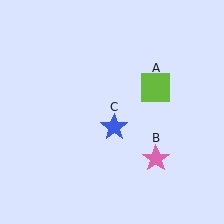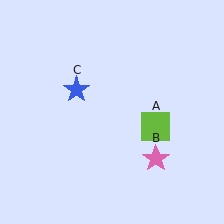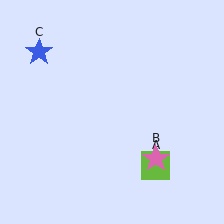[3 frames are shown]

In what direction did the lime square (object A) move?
The lime square (object A) moved down.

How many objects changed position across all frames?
2 objects changed position: lime square (object A), blue star (object C).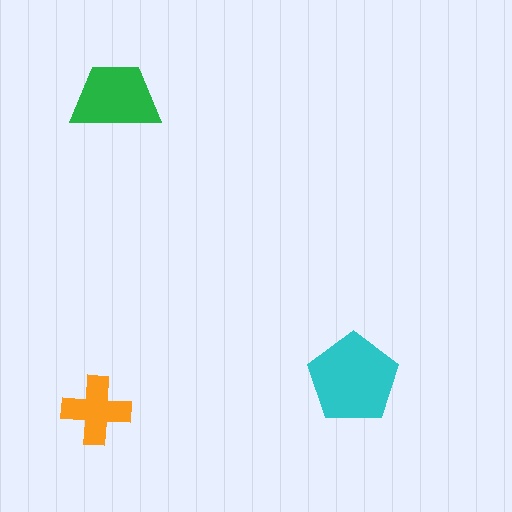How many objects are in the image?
There are 3 objects in the image.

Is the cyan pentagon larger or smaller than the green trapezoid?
Larger.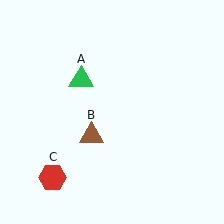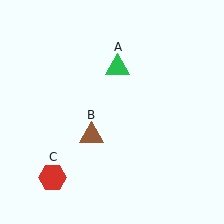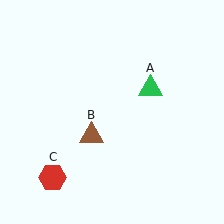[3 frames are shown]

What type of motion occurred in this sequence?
The green triangle (object A) rotated clockwise around the center of the scene.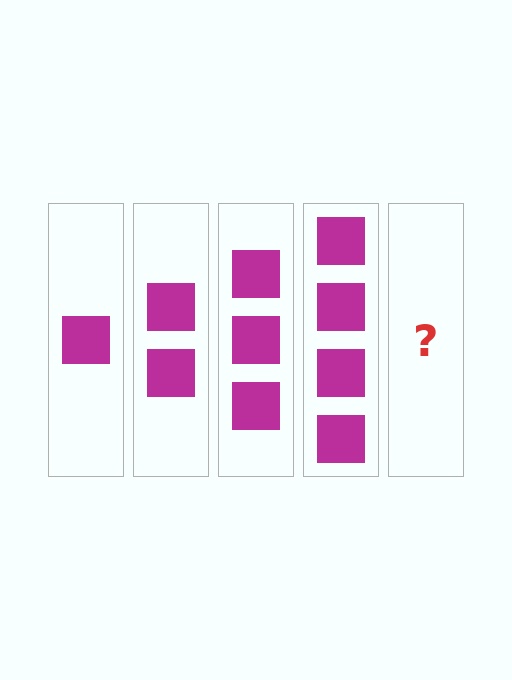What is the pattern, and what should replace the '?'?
The pattern is that each step adds one more square. The '?' should be 5 squares.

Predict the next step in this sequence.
The next step is 5 squares.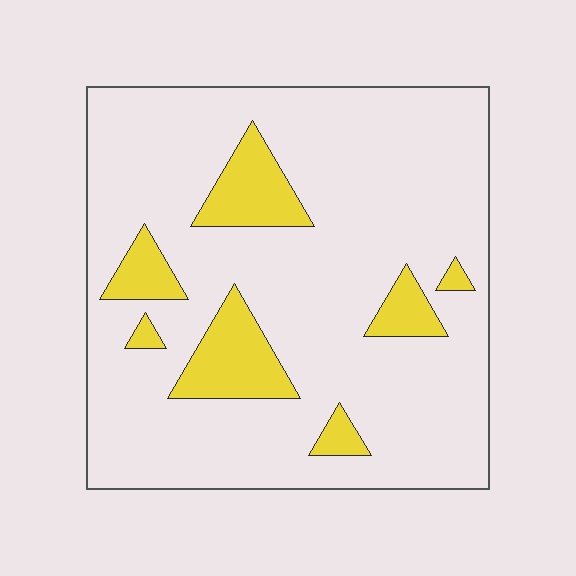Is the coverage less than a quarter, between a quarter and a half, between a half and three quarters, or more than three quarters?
Less than a quarter.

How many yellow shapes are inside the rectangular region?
7.